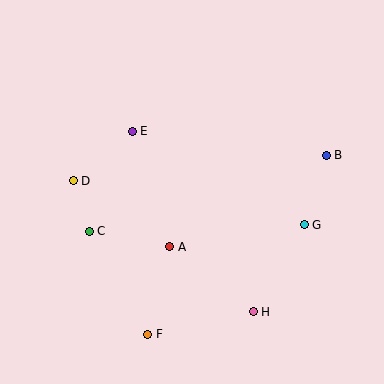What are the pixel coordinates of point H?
Point H is at (253, 312).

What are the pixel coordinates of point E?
Point E is at (132, 131).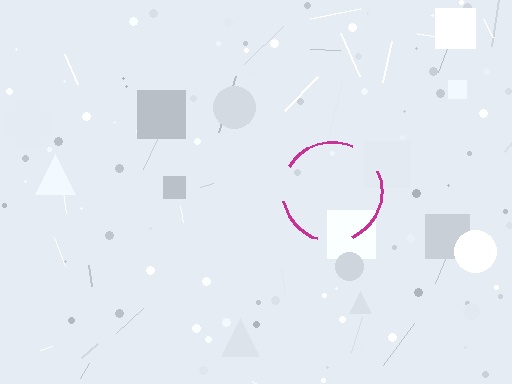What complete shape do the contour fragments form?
The contour fragments form a circle.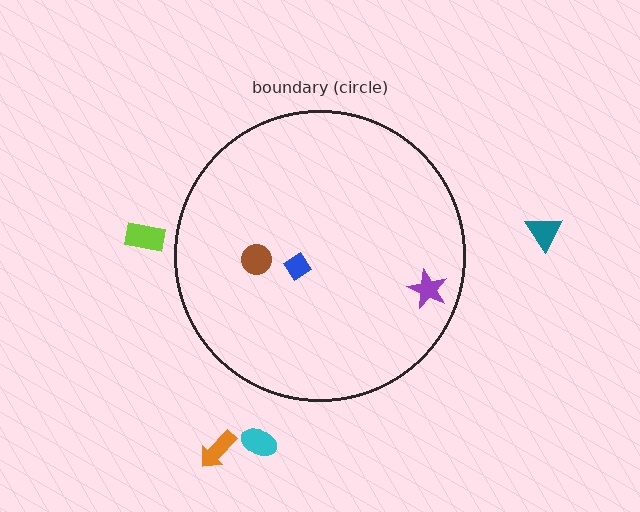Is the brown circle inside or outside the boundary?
Inside.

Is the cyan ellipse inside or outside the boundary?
Outside.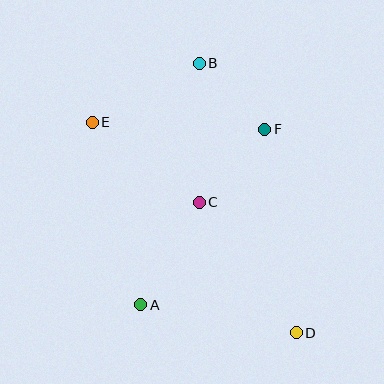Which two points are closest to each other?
Points B and F are closest to each other.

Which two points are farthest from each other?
Points D and E are farthest from each other.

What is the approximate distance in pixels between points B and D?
The distance between B and D is approximately 286 pixels.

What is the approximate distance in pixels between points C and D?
The distance between C and D is approximately 162 pixels.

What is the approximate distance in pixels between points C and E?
The distance between C and E is approximately 133 pixels.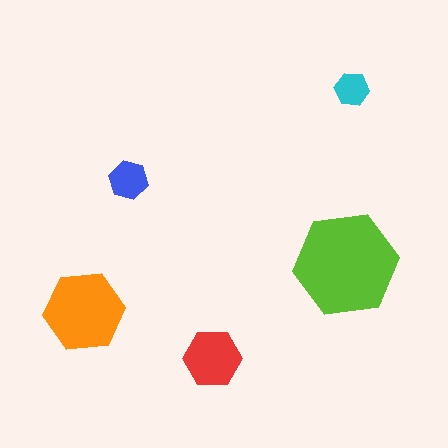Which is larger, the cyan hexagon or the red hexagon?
The red one.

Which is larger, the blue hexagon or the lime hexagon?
The lime one.